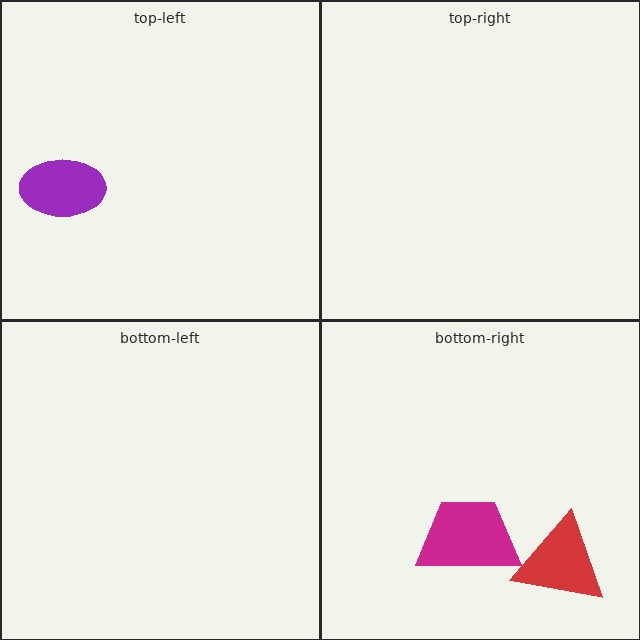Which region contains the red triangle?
The bottom-right region.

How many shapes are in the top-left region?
1.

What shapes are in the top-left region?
The purple ellipse.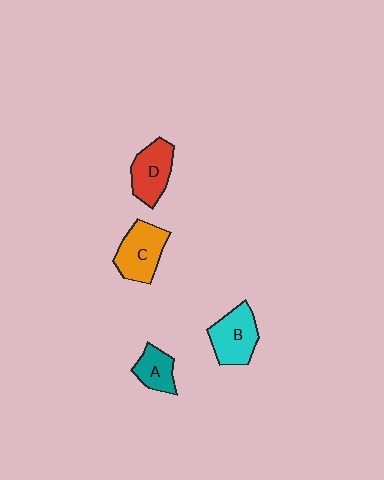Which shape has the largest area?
Shape C (orange).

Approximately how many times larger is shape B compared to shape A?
Approximately 1.5 times.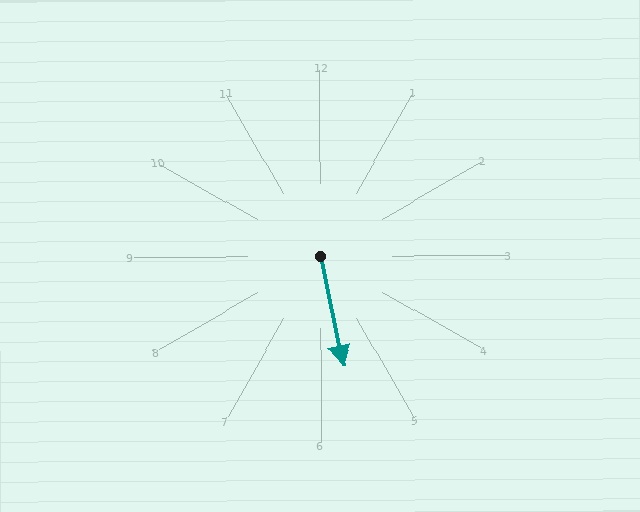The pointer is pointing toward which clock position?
Roughly 6 o'clock.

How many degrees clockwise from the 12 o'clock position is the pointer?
Approximately 168 degrees.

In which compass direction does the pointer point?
South.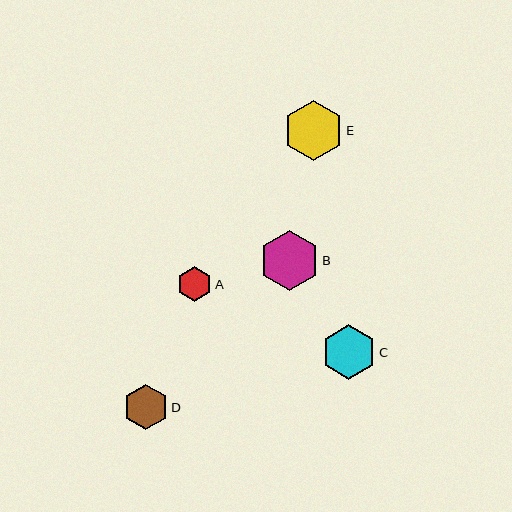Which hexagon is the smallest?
Hexagon A is the smallest with a size of approximately 35 pixels.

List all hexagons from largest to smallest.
From largest to smallest: E, B, C, D, A.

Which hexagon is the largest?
Hexagon E is the largest with a size of approximately 60 pixels.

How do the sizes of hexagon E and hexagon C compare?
Hexagon E and hexagon C are approximately the same size.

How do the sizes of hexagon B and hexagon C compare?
Hexagon B and hexagon C are approximately the same size.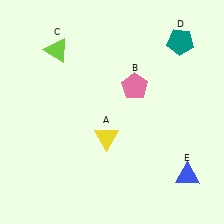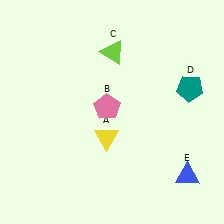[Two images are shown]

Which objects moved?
The objects that moved are: the pink pentagon (B), the lime triangle (C), the teal pentagon (D).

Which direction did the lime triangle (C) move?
The lime triangle (C) moved right.